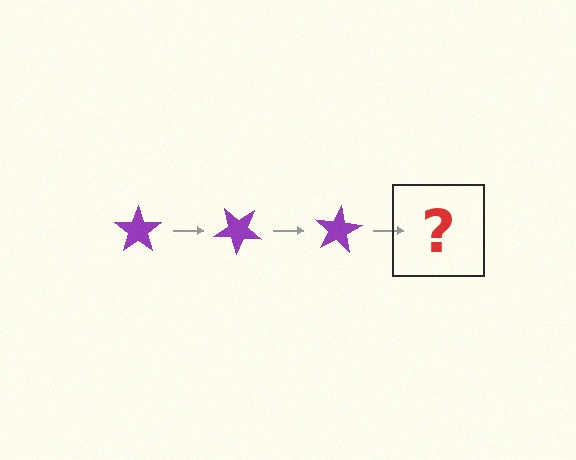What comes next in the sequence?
The next element should be a purple star rotated 120 degrees.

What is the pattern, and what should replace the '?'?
The pattern is that the star rotates 40 degrees each step. The '?' should be a purple star rotated 120 degrees.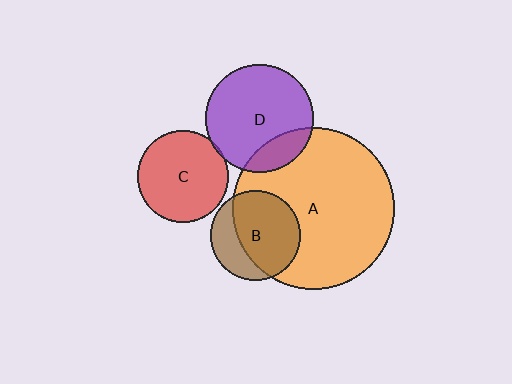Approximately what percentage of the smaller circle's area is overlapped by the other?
Approximately 5%.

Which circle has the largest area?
Circle A (orange).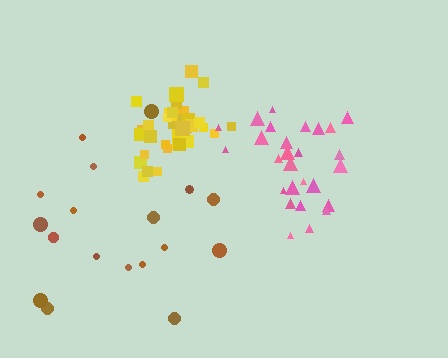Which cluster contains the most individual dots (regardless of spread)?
Yellow (34).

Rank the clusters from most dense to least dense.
yellow, pink, brown.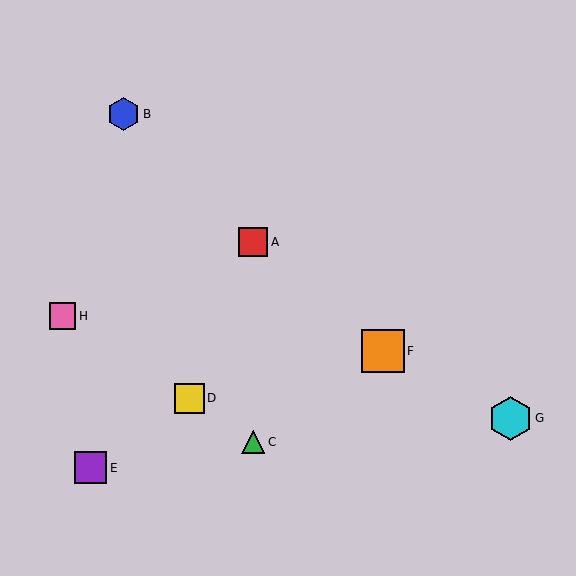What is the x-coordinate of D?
Object D is at x≈189.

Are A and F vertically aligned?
No, A is at x≈253 and F is at x≈383.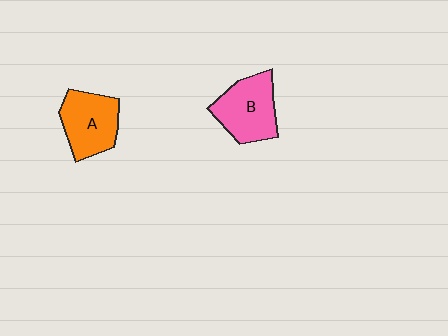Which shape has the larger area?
Shape B (pink).